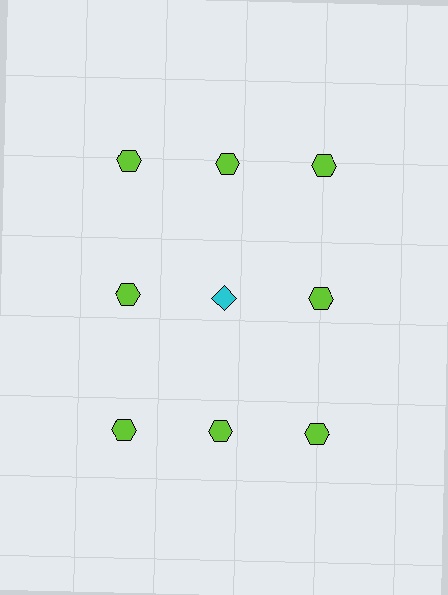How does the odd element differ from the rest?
It differs in both color (cyan instead of lime) and shape (diamond instead of hexagon).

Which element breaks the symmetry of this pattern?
The cyan diamond in the second row, second from left column breaks the symmetry. All other shapes are lime hexagons.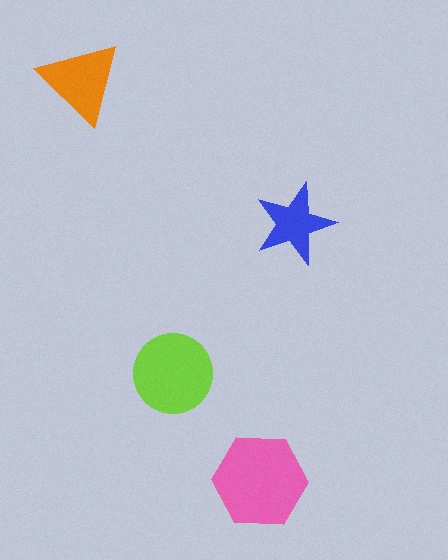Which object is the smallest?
The blue star.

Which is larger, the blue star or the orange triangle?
The orange triangle.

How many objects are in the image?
There are 4 objects in the image.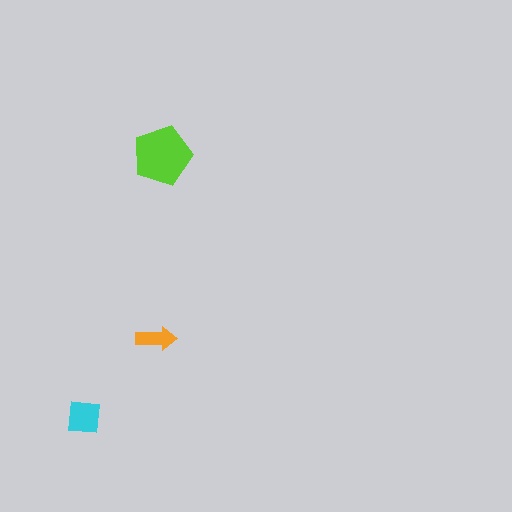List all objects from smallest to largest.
The orange arrow, the cyan square, the lime pentagon.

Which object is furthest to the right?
The lime pentagon is rightmost.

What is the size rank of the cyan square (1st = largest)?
2nd.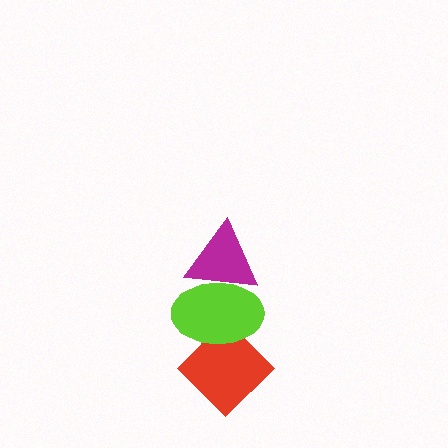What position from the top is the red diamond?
The red diamond is 3rd from the top.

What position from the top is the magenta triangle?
The magenta triangle is 1st from the top.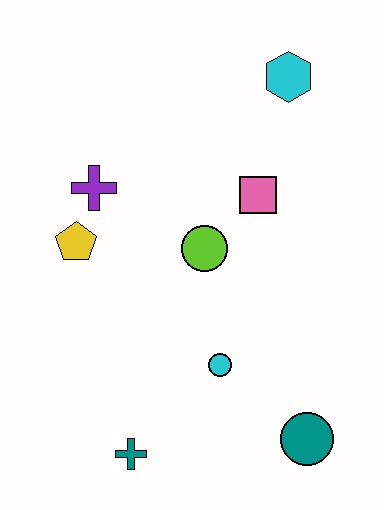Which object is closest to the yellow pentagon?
The purple cross is closest to the yellow pentagon.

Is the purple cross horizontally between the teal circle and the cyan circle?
No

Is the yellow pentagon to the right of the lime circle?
No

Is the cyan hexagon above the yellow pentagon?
Yes